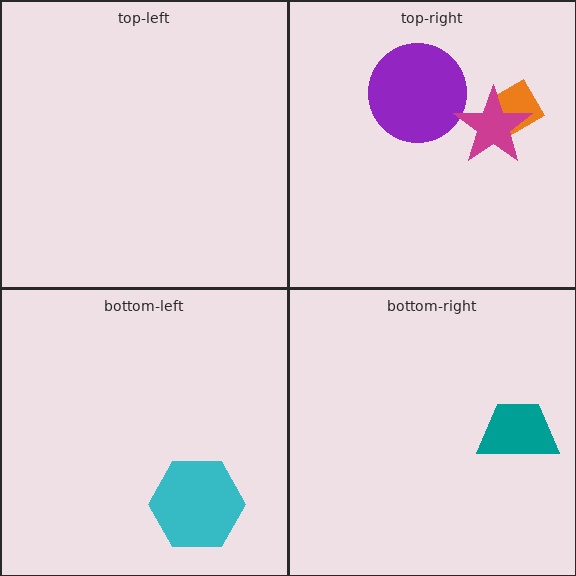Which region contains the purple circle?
The top-right region.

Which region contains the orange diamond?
The top-right region.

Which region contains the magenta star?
The top-right region.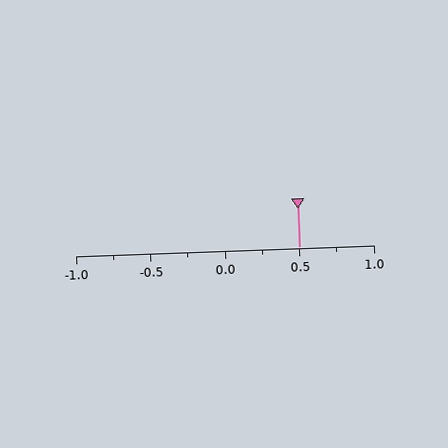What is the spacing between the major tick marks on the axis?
The major ticks are spaced 0.5 apart.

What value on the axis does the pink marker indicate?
The marker indicates approximately 0.5.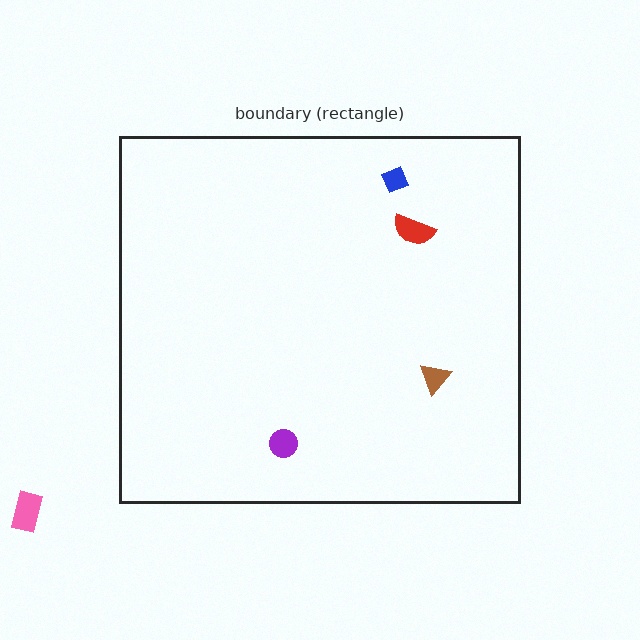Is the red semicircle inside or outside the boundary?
Inside.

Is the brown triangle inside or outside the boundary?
Inside.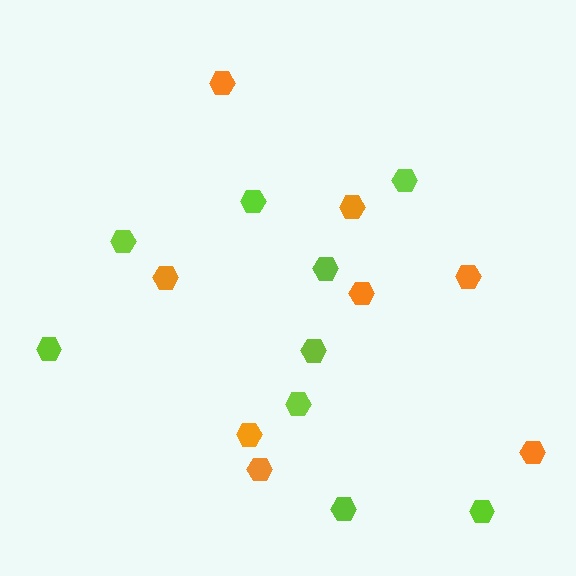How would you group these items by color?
There are 2 groups: one group of lime hexagons (9) and one group of orange hexagons (8).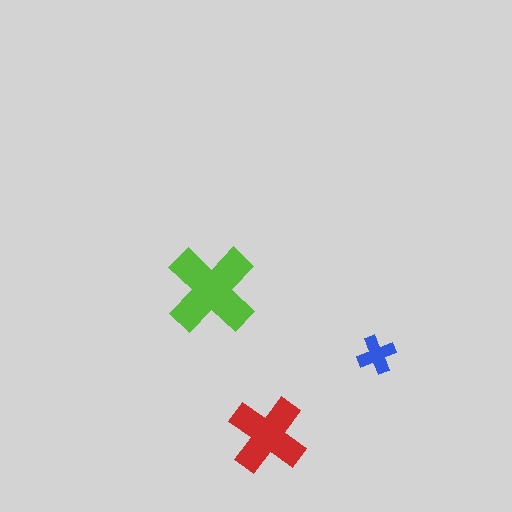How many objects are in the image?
There are 3 objects in the image.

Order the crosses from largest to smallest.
the lime one, the red one, the blue one.